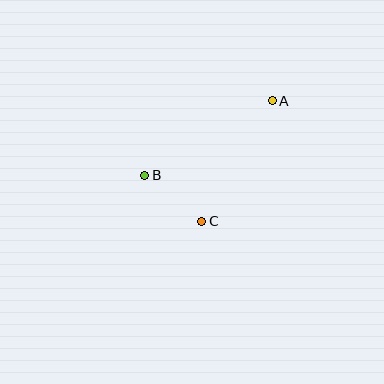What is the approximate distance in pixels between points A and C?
The distance between A and C is approximately 139 pixels.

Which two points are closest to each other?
Points B and C are closest to each other.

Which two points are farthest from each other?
Points A and B are farthest from each other.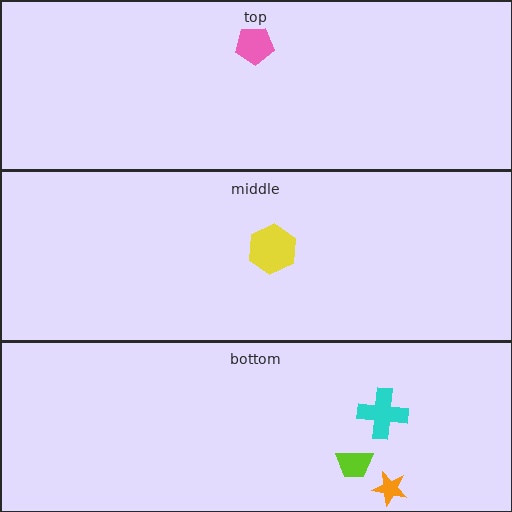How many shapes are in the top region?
1.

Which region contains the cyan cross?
The bottom region.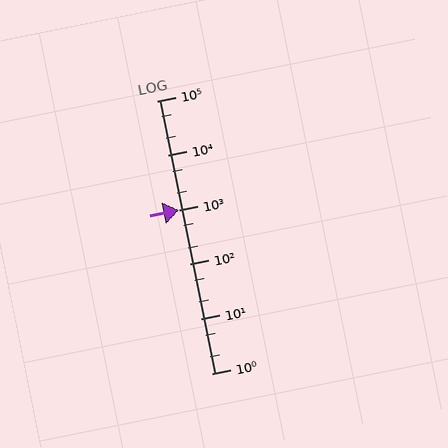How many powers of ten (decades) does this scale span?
The scale spans 5 decades, from 1 to 100000.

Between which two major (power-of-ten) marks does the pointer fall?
The pointer is between 100 and 1000.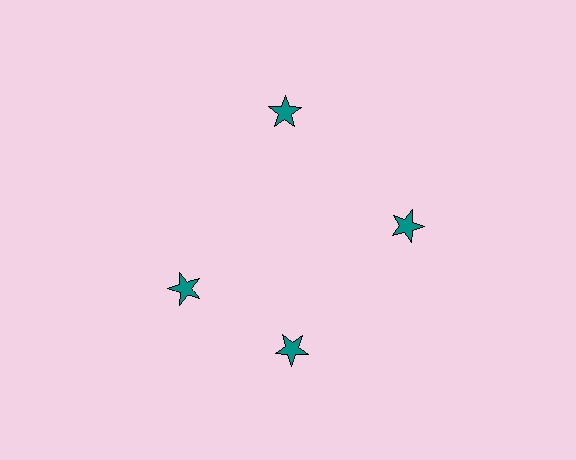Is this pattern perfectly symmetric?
No. The 4 teal stars are arranged in a ring, but one element near the 9 o'clock position is rotated out of alignment along the ring, breaking the 4-fold rotational symmetry.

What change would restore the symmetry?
The symmetry would be restored by rotating it back into even spacing with its neighbors so that all 4 stars sit at equal angles and equal distance from the center.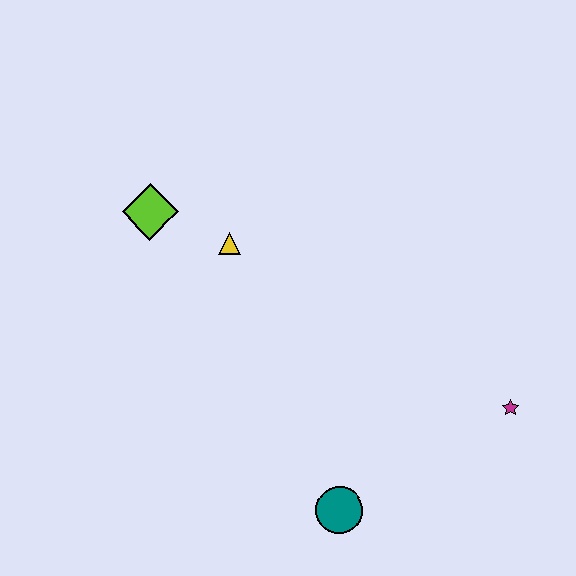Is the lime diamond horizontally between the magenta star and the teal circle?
No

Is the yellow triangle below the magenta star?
No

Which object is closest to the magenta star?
The teal circle is closest to the magenta star.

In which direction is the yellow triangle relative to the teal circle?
The yellow triangle is above the teal circle.